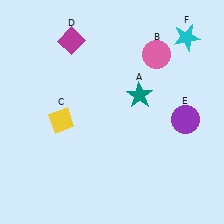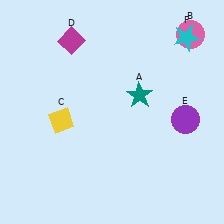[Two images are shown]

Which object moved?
The pink circle (B) moved right.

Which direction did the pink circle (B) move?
The pink circle (B) moved right.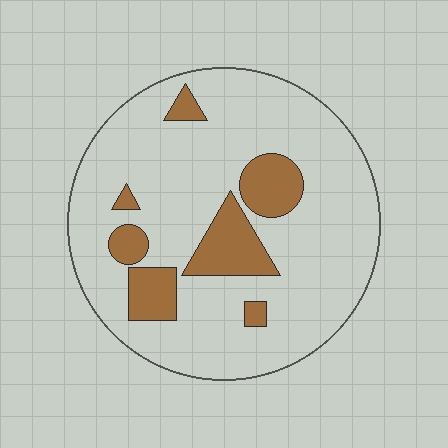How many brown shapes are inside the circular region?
7.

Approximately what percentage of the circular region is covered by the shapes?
Approximately 15%.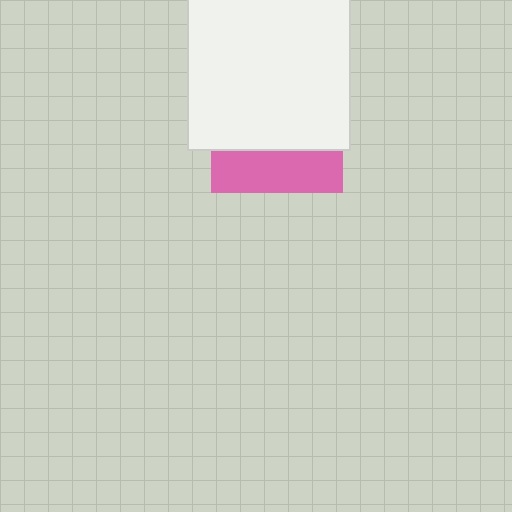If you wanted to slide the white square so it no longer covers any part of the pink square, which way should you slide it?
Slide it up — that is the most direct way to separate the two shapes.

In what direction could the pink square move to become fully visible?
The pink square could move down. That would shift it out from behind the white square entirely.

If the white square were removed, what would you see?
You would see the complete pink square.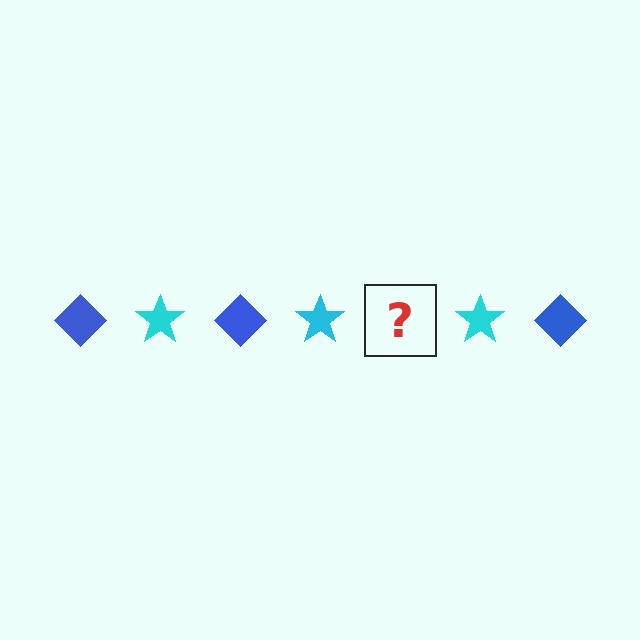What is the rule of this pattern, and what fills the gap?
The rule is that the pattern alternates between blue diamond and cyan star. The gap should be filled with a blue diamond.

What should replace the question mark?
The question mark should be replaced with a blue diamond.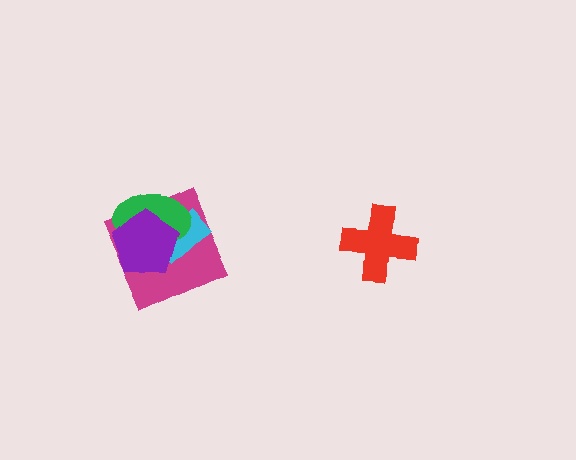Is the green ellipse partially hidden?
Yes, it is partially covered by another shape.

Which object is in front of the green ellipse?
The purple pentagon is in front of the green ellipse.